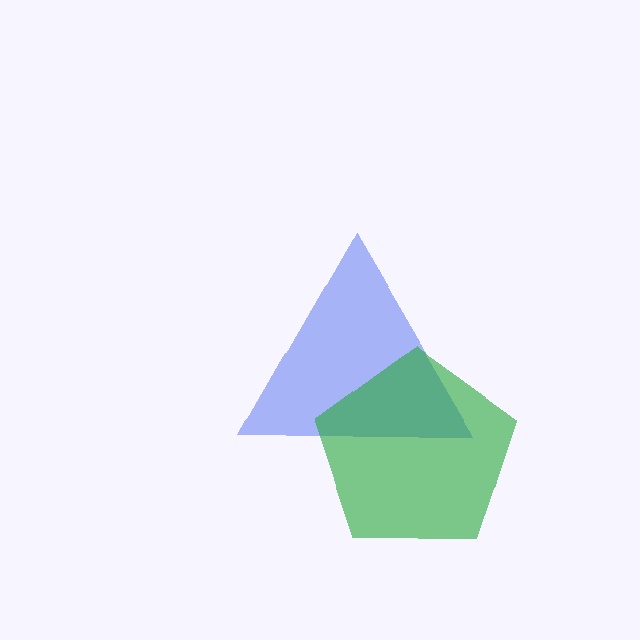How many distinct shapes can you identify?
There are 2 distinct shapes: a blue triangle, a green pentagon.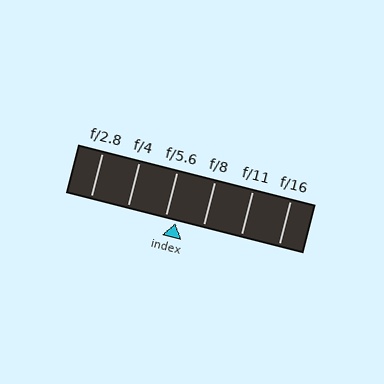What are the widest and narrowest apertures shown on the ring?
The widest aperture shown is f/2.8 and the narrowest is f/16.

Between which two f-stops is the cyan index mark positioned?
The index mark is between f/5.6 and f/8.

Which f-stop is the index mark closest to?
The index mark is closest to f/5.6.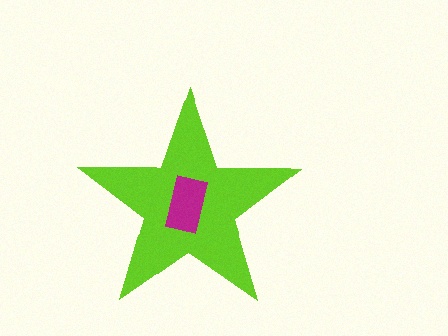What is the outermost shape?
The lime star.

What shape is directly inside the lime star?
The magenta rectangle.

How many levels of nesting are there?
2.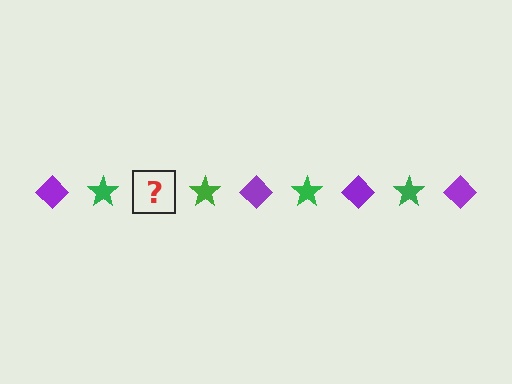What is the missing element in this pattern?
The missing element is a purple diamond.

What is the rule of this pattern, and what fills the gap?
The rule is that the pattern alternates between purple diamond and green star. The gap should be filled with a purple diamond.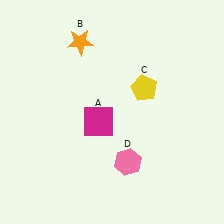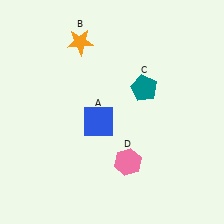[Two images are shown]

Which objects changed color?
A changed from magenta to blue. C changed from yellow to teal.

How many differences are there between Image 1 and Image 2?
There are 2 differences between the two images.